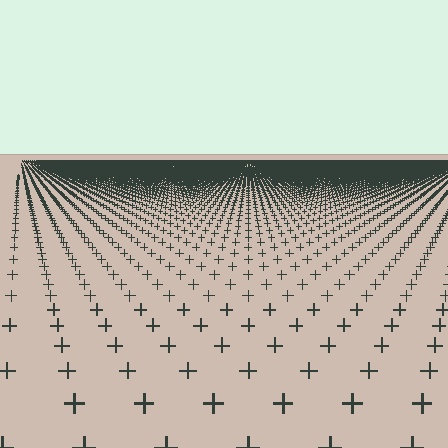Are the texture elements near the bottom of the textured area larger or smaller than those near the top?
Larger. Near the bottom, elements are closer to the viewer and appear at a bigger on-screen size.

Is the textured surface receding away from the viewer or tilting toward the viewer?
The surface is receding away from the viewer. Texture elements get smaller and denser toward the top.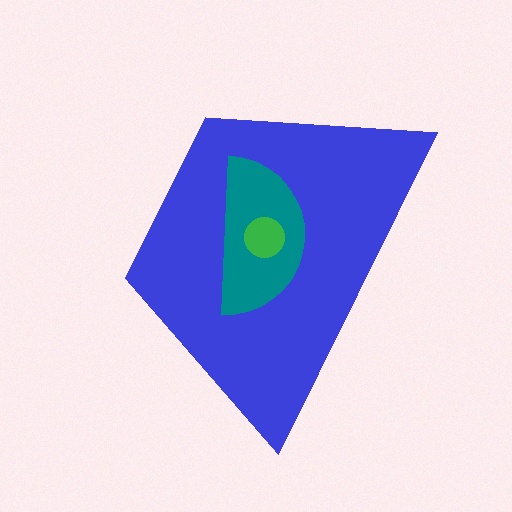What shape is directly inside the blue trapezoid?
The teal semicircle.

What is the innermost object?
The green circle.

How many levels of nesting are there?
3.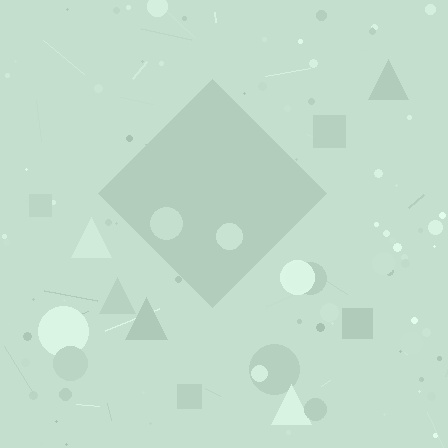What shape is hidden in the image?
A diamond is hidden in the image.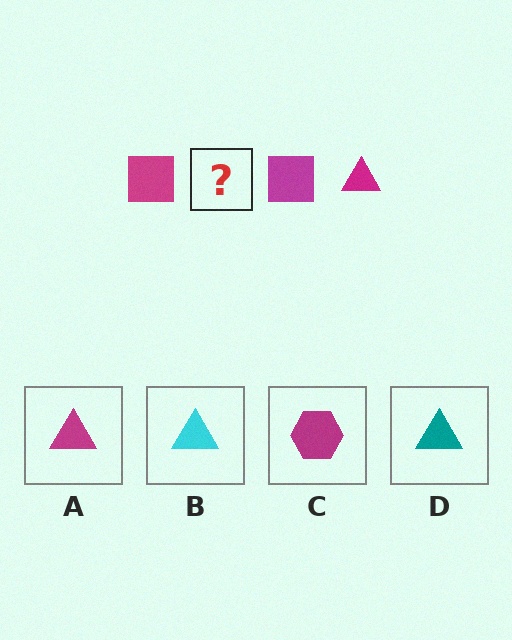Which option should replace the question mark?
Option A.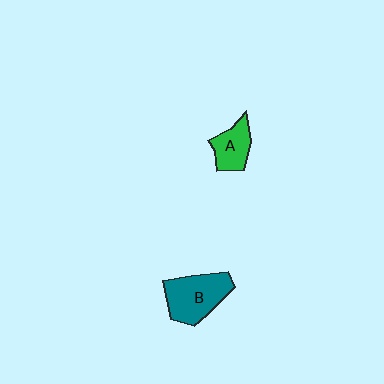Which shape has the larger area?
Shape B (teal).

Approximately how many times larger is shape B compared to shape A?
Approximately 1.6 times.